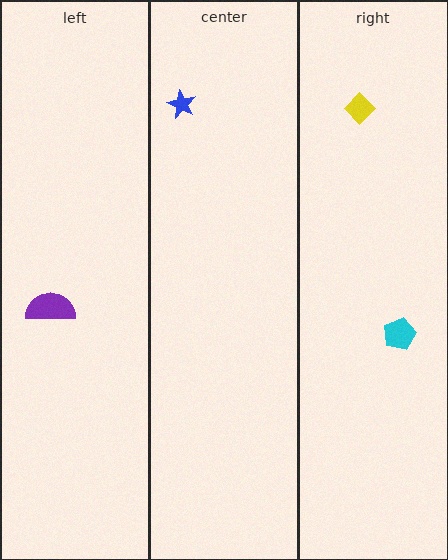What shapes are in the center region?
The blue star.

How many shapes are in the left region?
1.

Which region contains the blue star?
The center region.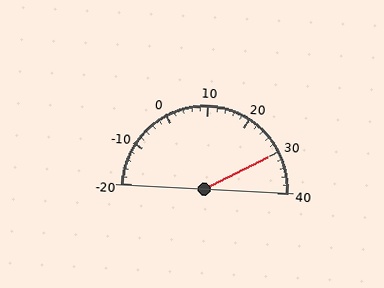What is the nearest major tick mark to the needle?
The nearest major tick mark is 30.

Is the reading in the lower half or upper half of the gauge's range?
The reading is in the upper half of the range (-20 to 40).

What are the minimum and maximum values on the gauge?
The gauge ranges from -20 to 40.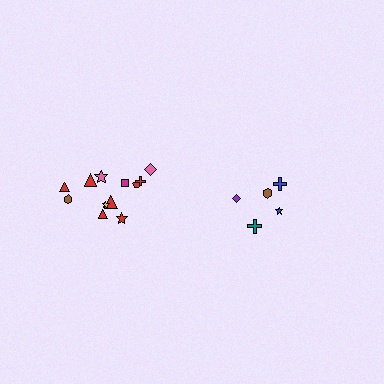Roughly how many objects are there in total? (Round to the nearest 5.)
Roughly 15 objects in total.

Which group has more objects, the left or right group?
The left group.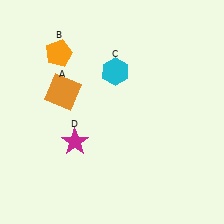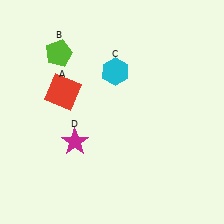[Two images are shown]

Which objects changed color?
A changed from orange to red. B changed from orange to lime.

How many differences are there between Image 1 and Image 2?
There are 2 differences between the two images.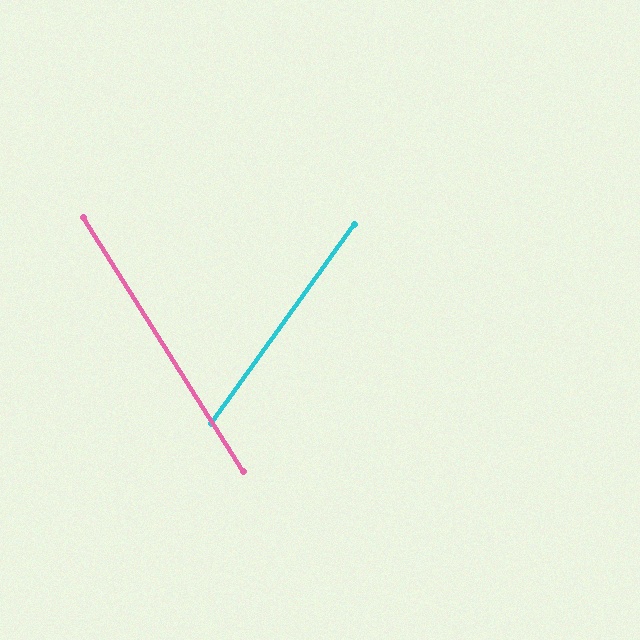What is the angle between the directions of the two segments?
Approximately 68 degrees.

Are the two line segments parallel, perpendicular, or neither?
Neither parallel nor perpendicular — they differ by about 68°.